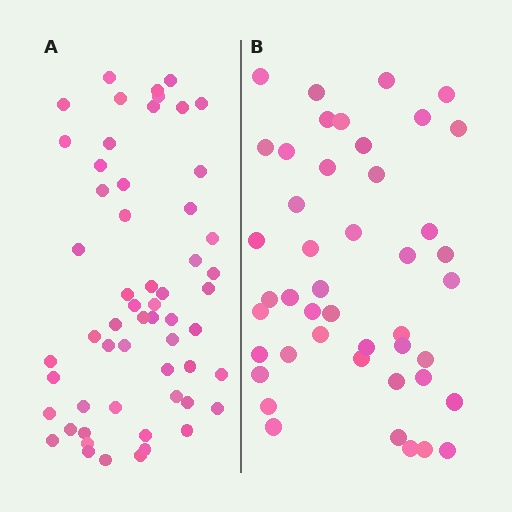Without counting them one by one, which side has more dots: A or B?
Region A (the left region) has more dots.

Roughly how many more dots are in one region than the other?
Region A has roughly 12 or so more dots than region B.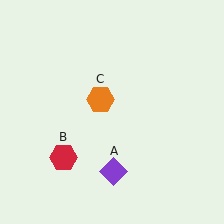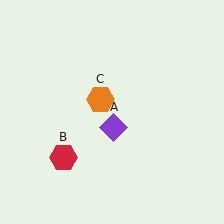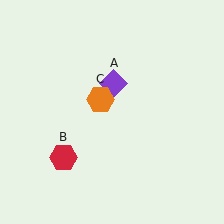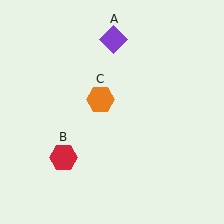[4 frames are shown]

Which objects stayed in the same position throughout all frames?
Red hexagon (object B) and orange hexagon (object C) remained stationary.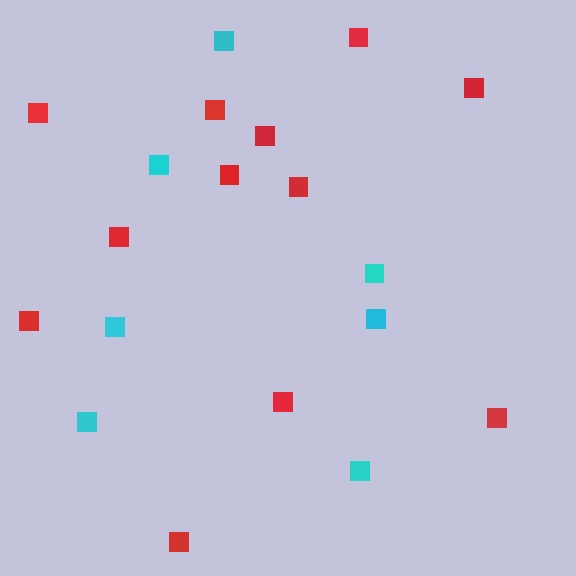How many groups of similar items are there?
There are 2 groups: one group of cyan squares (7) and one group of red squares (12).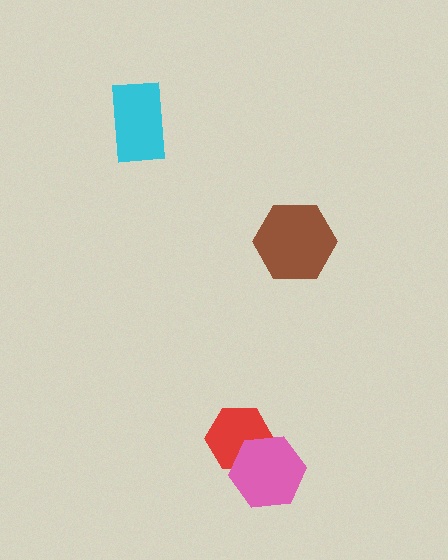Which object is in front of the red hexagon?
The pink hexagon is in front of the red hexagon.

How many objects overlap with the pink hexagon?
1 object overlaps with the pink hexagon.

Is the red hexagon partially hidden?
Yes, it is partially covered by another shape.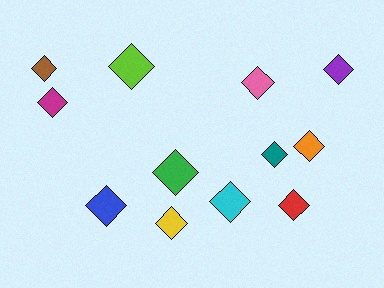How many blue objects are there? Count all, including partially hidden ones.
There is 1 blue object.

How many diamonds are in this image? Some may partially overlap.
There are 12 diamonds.